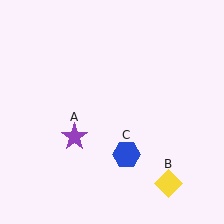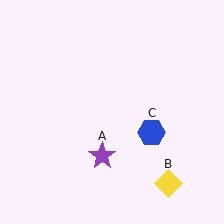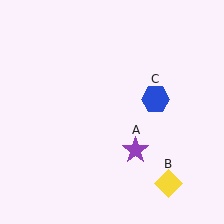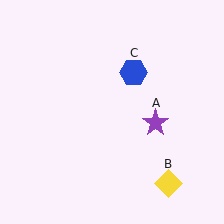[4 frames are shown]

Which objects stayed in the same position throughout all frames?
Yellow diamond (object B) remained stationary.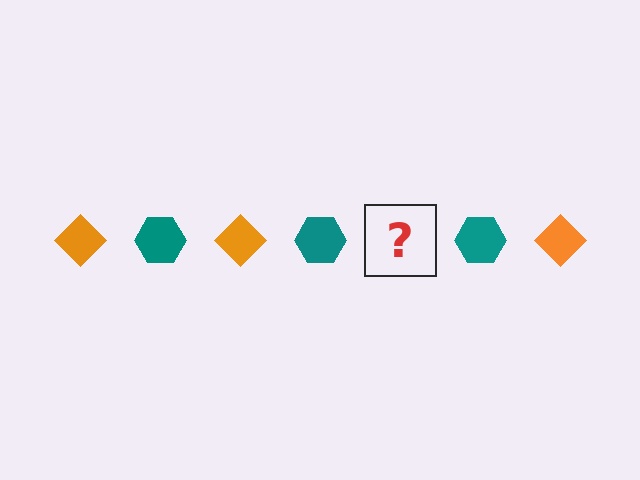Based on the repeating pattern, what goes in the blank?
The blank should be an orange diamond.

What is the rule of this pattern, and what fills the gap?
The rule is that the pattern alternates between orange diamond and teal hexagon. The gap should be filled with an orange diamond.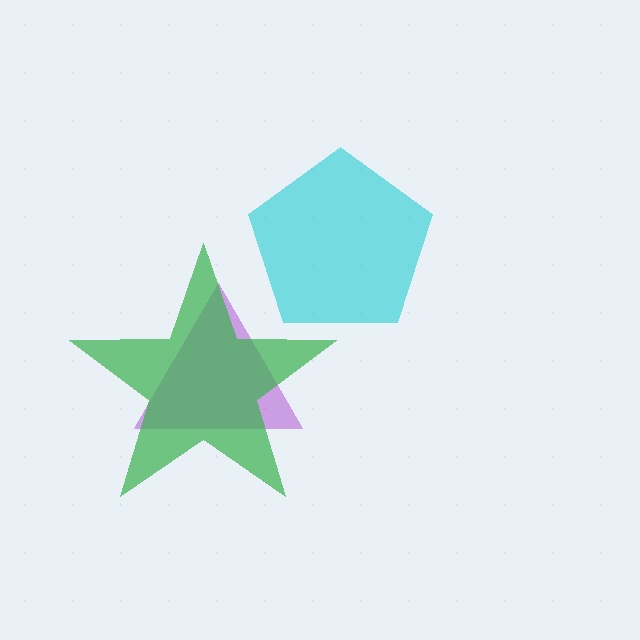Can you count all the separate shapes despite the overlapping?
Yes, there are 3 separate shapes.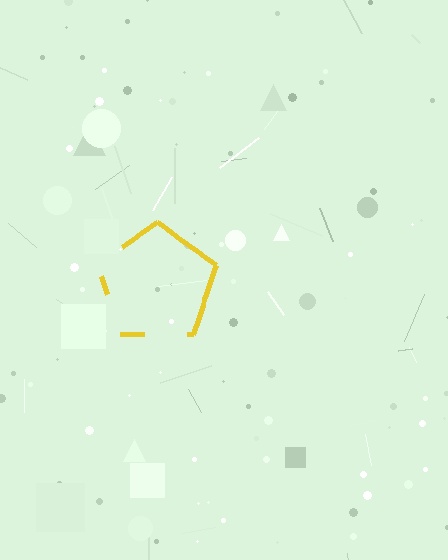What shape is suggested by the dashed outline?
The dashed outline suggests a pentagon.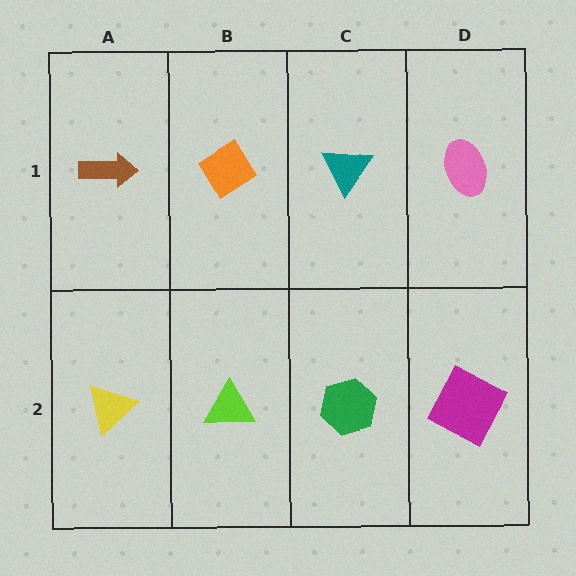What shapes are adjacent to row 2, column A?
A brown arrow (row 1, column A), a lime triangle (row 2, column B).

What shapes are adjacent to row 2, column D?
A pink ellipse (row 1, column D), a green hexagon (row 2, column C).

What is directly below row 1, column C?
A green hexagon.